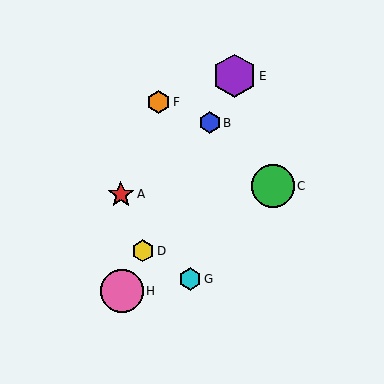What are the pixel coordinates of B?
Object B is at (210, 123).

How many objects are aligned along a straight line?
4 objects (B, D, E, H) are aligned along a straight line.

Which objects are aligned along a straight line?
Objects B, D, E, H are aligned along a straight line.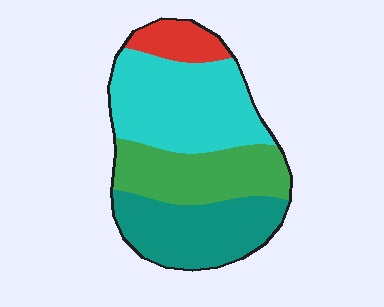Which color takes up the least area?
Red, at roughly 10%.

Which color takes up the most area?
Cyan, at roughly 35%.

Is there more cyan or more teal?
Cyan.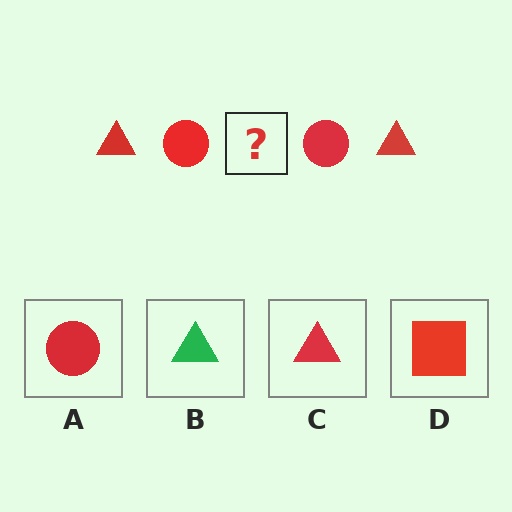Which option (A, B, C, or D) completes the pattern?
C.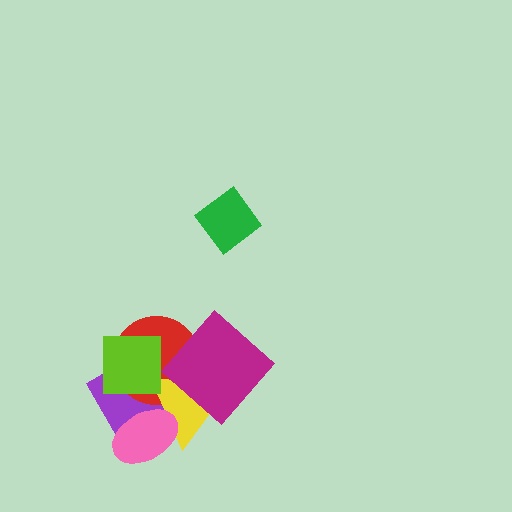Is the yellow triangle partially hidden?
Yes, it is partially covered by another shape.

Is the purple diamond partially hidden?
Yes, it is partially covered by another shape.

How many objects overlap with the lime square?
2 objects overlap with the lime square.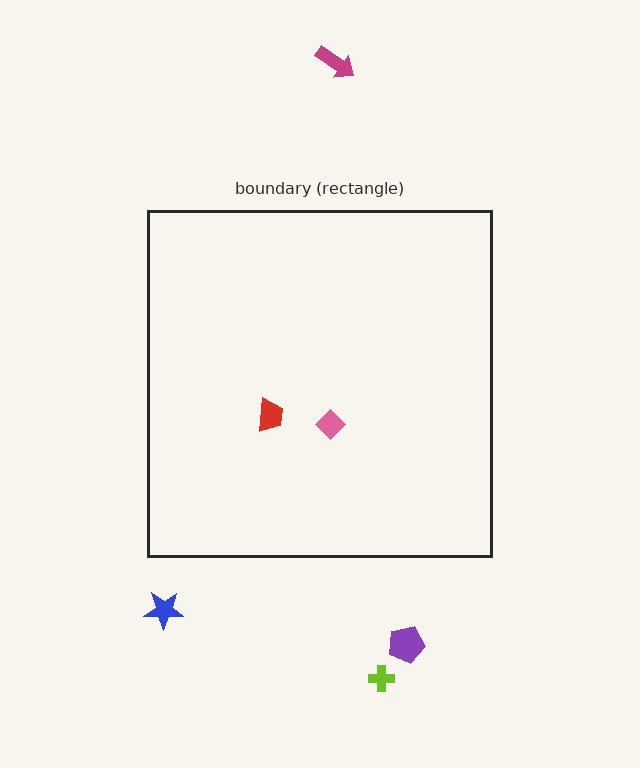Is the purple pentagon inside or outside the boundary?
Outside.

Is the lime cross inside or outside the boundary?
Outside.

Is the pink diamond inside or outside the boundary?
Inside.